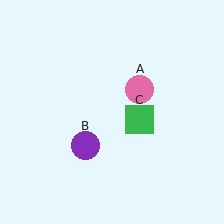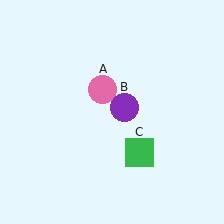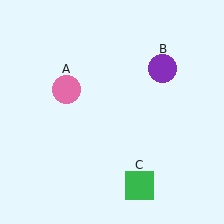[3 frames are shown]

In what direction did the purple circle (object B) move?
The purple circle (object B) moved up and to the right.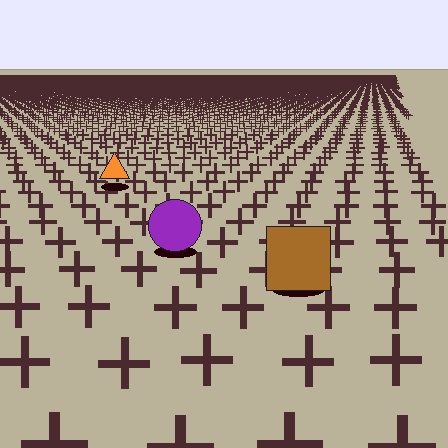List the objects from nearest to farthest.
From nearest to farthest: the brown square, the purple circle, the orange triangle.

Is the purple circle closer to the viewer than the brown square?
No. The brown square is closer — you can tell from the texture gradient: the ground texture is coarser near it.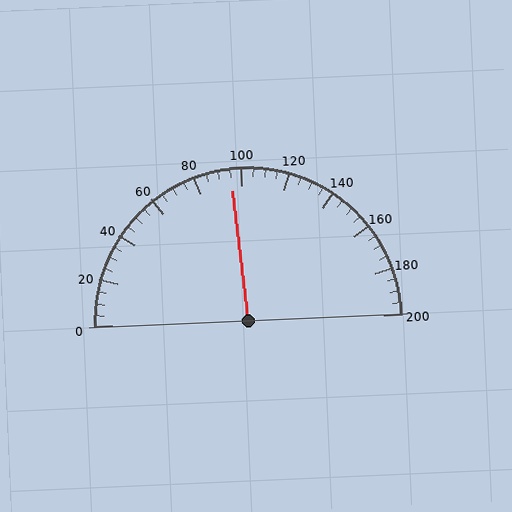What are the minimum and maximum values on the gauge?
The gauge ranges from 0 to 200.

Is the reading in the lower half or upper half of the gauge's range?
The reading is in the lower half of the range (0 to 200).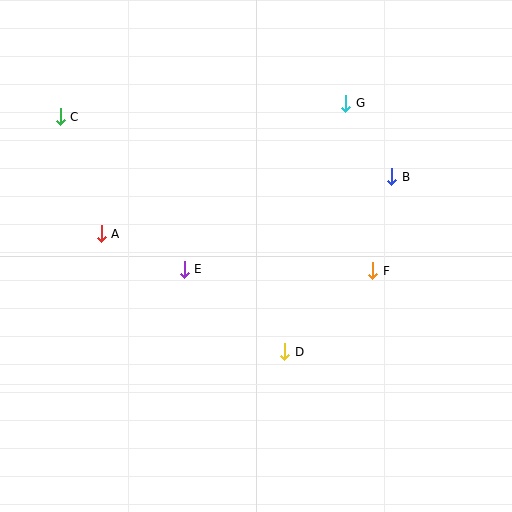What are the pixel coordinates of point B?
Point B is at (392, 177).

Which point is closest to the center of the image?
Point E at (184, 269) is closest to the center.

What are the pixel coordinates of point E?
Point E is at (184, 269).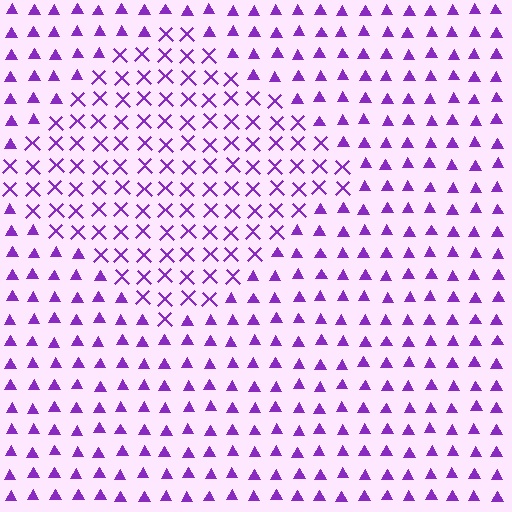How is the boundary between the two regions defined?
The boundary is defined by a change in element shape: X marks inside vs. triangles outside. All elements share the same color and spacing.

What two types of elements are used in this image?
The image uses X marks inside the diamond region and triangles outside it.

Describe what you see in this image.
The image is filled with small purple elements arranged in a uniform grid. A diamond-shaped region contains X marks, while the surrounding area contains triangles. The boundary is defined purely by the change in element shape.